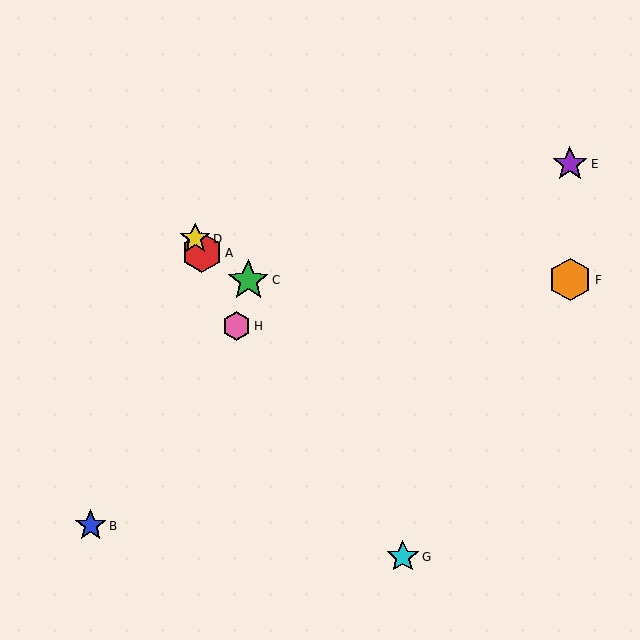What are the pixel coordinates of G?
Object G is at (403, 557).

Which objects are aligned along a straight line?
Objects A, D, H are aligned along a straight line.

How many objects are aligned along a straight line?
3 objects (A, D, H) are aligned along a straight line.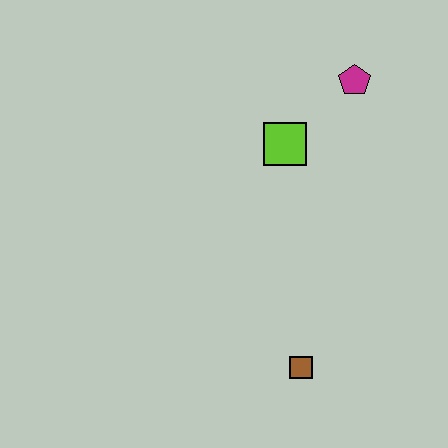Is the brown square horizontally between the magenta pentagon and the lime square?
Yes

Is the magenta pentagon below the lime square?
No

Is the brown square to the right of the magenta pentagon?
No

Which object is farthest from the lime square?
The brown square is farthest from the lime square.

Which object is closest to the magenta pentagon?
The lime square is closest to the magenta pentagon.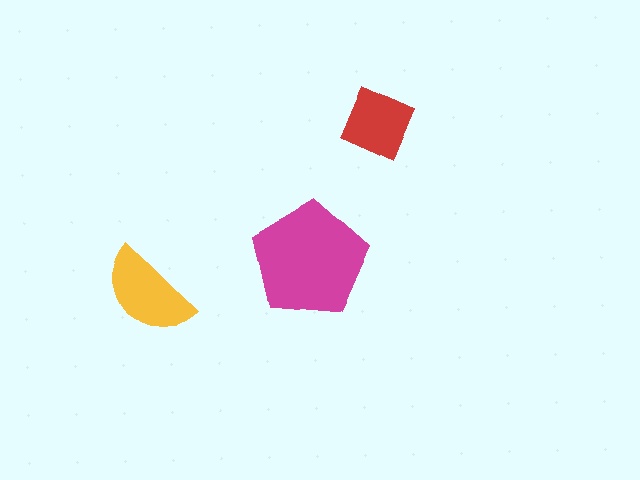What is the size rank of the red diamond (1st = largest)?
3rd.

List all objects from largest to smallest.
The magenta pentagon, the yellow semicircle, the red diamond.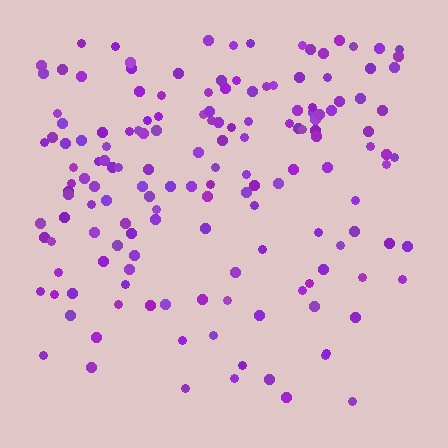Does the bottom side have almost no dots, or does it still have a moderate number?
Still a moderate number, just noticeably fewer than the top.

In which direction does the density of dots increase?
From bottom to top, with the top side densest.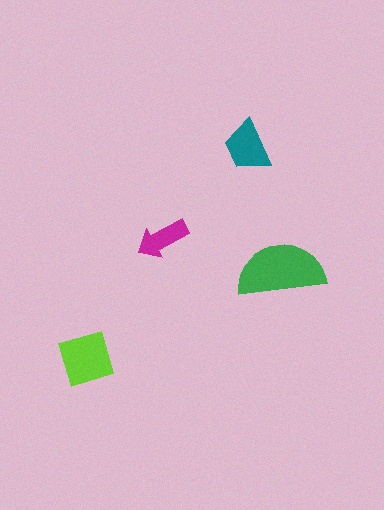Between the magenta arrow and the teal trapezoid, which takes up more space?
The teal trapezoid.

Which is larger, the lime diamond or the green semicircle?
The green semicircle.